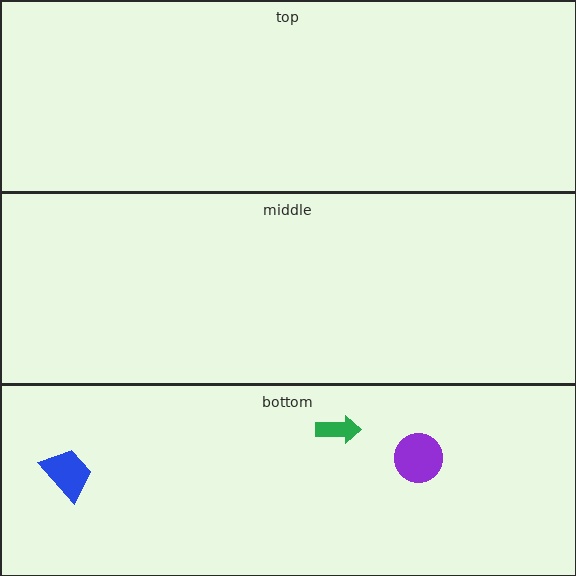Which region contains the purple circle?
The bottom region.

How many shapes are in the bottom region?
3.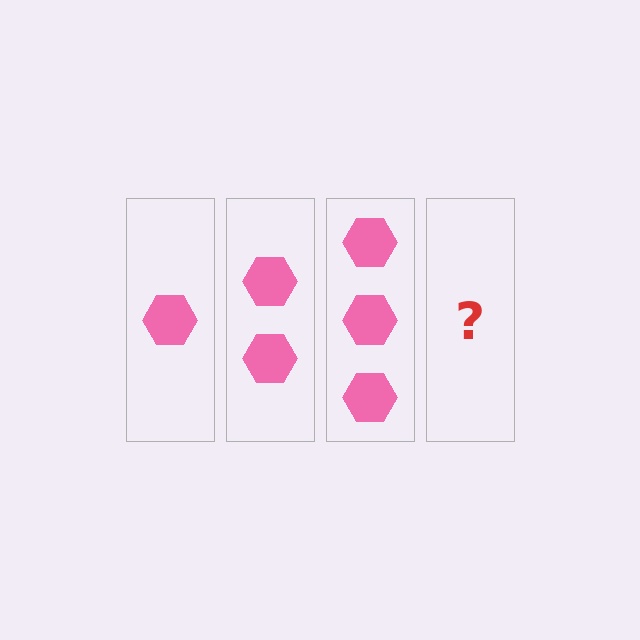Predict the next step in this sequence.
The next step is 4 hexagons.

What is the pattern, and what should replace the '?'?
The pattern is that each step adds one more hexagon. The '?' should be 4 hexagons.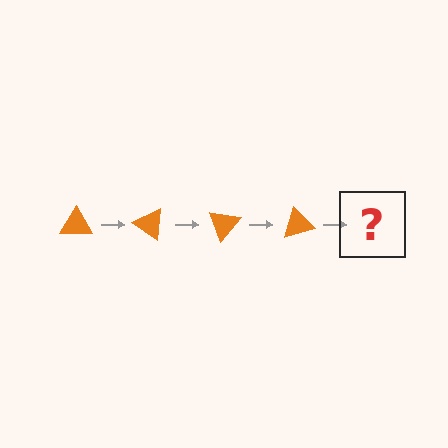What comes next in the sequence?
The next element should be an orange triangle rotated 140 degrees.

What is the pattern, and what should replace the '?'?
The pattern is that the triangle rotates 35 degrees each step. The '?' should be an orange triangle rotated 140 degrees.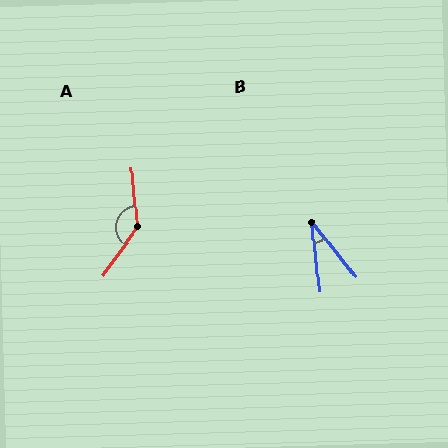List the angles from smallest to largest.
B (32°), A (139°).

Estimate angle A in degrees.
Approximately 139 degrees.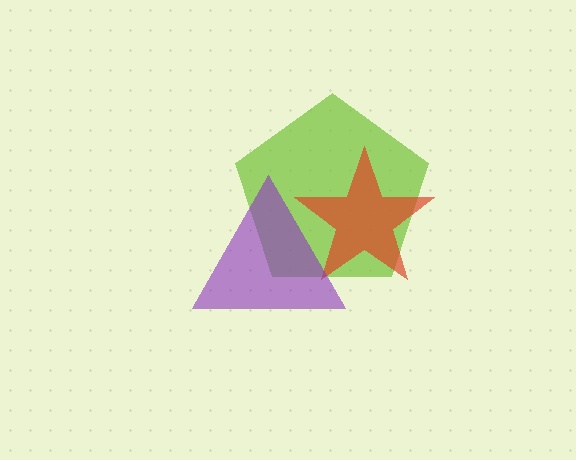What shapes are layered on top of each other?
The layered shapes are: a lime pentagon, a red star, a purple triangle.